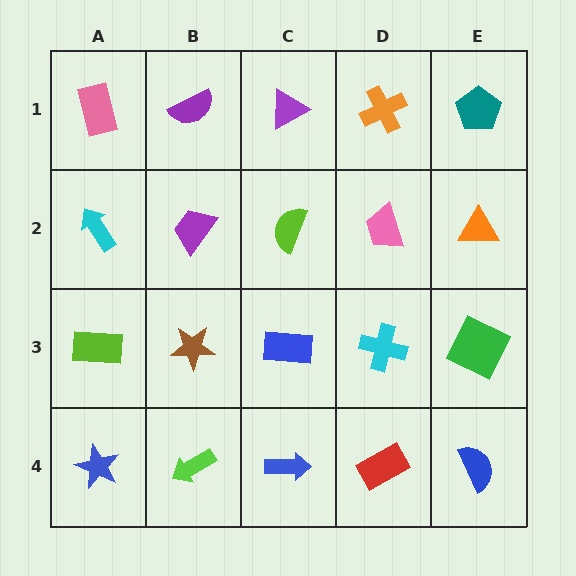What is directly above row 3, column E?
An orange triangle.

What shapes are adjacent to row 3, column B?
A purple trapezoid (row 2, column B), a lime arrow (row 4, column B), a lime rectangle (row 3, column A), a blue rectangle (row 3, column C).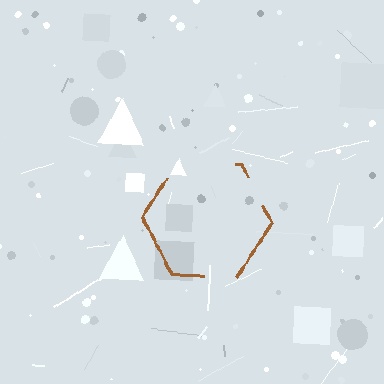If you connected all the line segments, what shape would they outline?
They would outline a hexagon.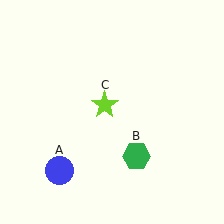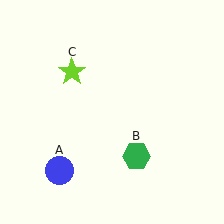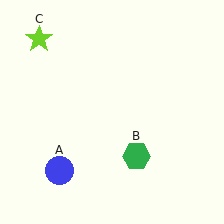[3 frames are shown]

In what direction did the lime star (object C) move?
The lime star (object C) moved up and to the left.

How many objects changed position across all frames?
1 object changed position: lime star (object C).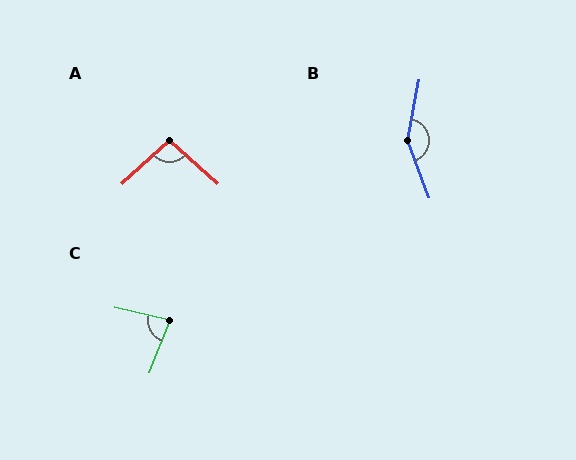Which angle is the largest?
B, at approximately 149 degrees.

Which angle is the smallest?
C, at approximately 81 degrees.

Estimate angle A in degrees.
Approximately 95 degrees.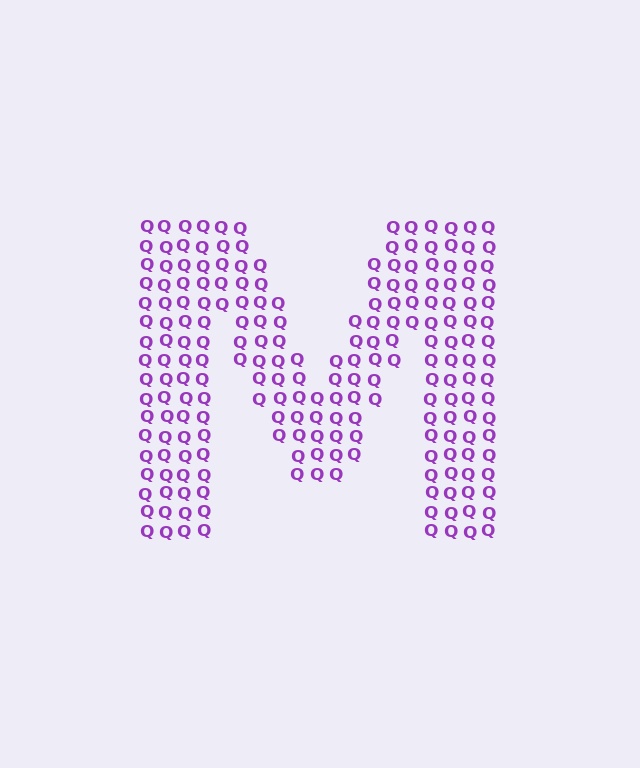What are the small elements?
The small elements are letter Q's.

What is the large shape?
The large shape is the letter M.